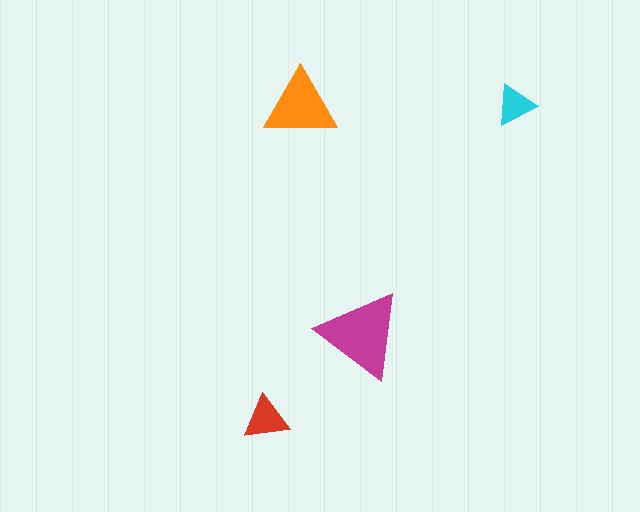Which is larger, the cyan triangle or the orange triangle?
The orange one.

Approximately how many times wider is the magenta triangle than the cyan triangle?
About 2 times wider.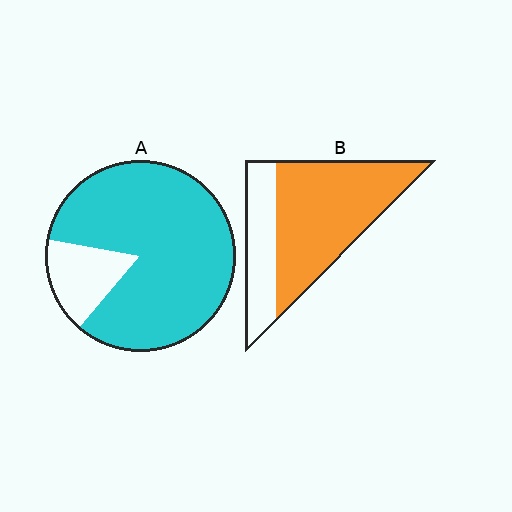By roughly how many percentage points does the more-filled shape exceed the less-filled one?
By roughly 15 percentage points (A over B).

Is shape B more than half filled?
Yes.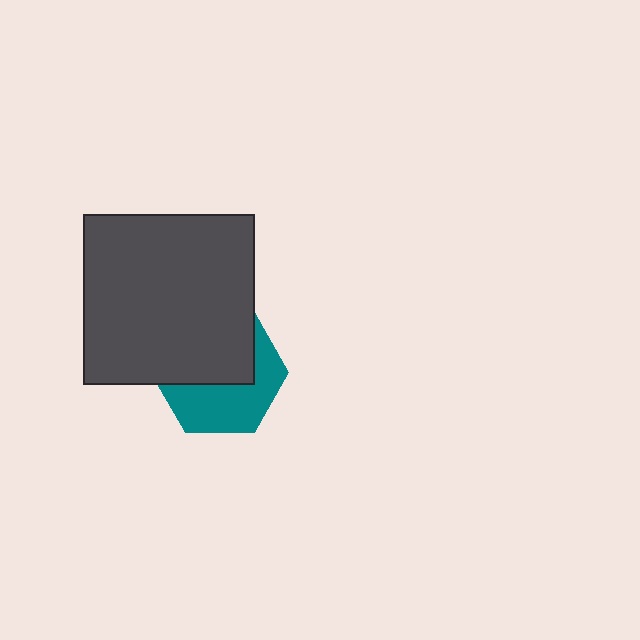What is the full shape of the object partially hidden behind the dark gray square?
The partially hidden object is a teal hexagon.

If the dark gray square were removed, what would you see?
You would see the complete teal hexagon.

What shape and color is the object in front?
The object in front is a dark gray square.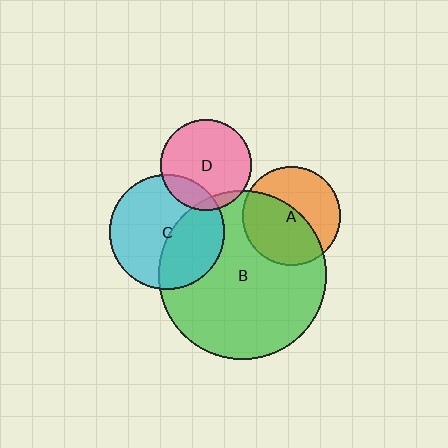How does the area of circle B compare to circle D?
Approximately 3.4 times.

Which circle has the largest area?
Circle B (green).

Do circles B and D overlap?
Yes.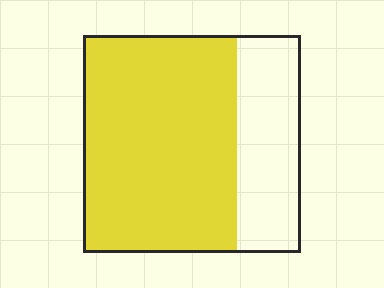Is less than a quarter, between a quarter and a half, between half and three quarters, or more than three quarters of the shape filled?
Between half and three quarters.